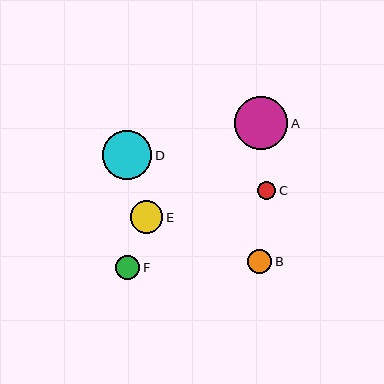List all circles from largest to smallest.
From largest to smallest: A, D, E, F, B, C.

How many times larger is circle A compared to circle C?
Circle A is approximately 3.0 times the size of circle C.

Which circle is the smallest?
Circle C is the smallest with a size of approximately 18 pixels.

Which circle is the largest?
Circle A is the largest with a size of approximately 53 pixels.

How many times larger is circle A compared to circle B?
Circle A is approximately 2.2 times the size of circle B.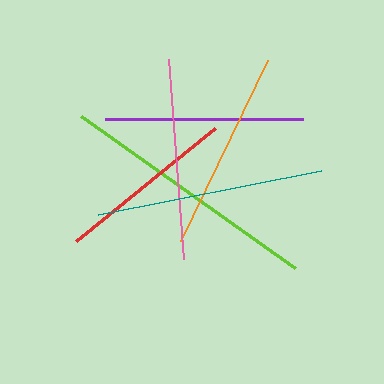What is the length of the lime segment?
The lime segment is approximately 263 pixels long.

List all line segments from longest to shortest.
From longest to shortest: lime, teal, orange, pink, purple, red.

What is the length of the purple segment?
The purple segment is approximately 198 pixels long.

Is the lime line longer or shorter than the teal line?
The lime line is longer than the teal line.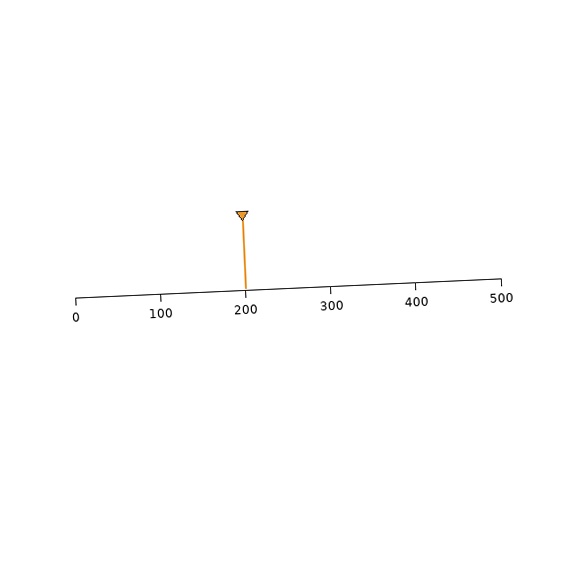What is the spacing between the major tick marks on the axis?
The major ticks are spaced 100 apart.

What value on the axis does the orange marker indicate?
The marker indicates approximately 200.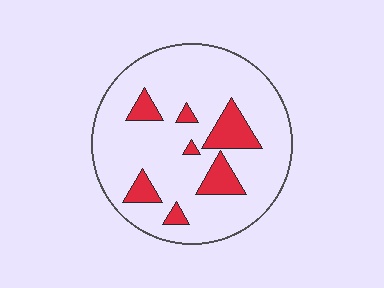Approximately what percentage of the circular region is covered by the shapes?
Approximately 15%.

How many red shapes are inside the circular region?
7.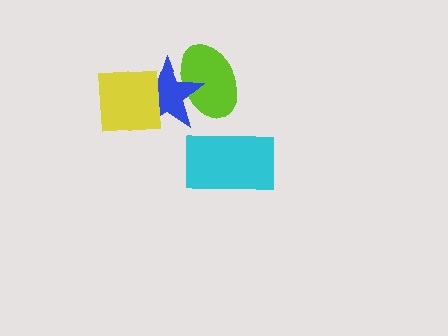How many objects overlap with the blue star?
2 objects overlap with the blue star.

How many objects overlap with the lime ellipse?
1 object overlaps with the lime ellipse.